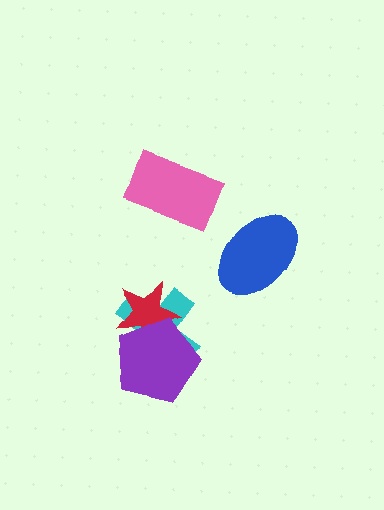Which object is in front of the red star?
The purple pentagon is in front of the red star.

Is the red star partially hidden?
Yes, it is partially covered by another shape.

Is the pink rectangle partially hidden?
No, no other shape covers it.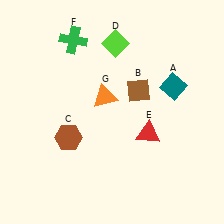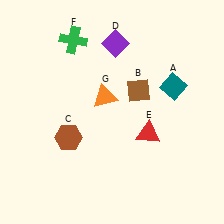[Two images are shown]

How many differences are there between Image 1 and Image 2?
There is 1 difference between the two images.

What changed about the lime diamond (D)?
In Image 1, D is lime. In Image 2, it changed to purple.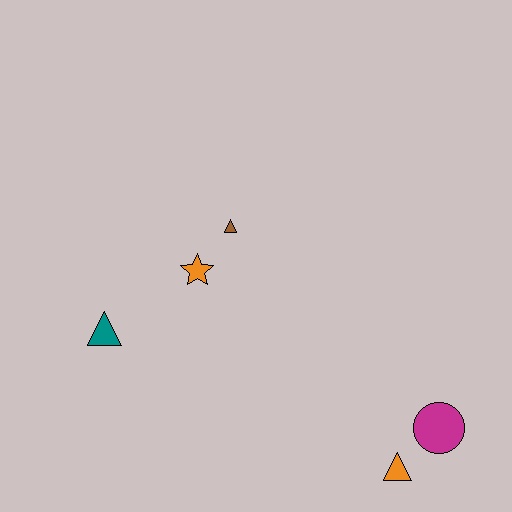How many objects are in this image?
There are 5 objects.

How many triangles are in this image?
There are 3 triangles.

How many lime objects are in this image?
There are no lime objects.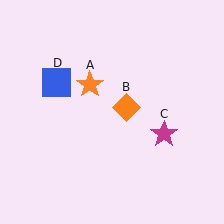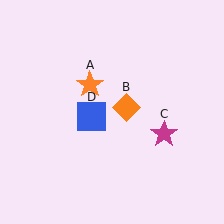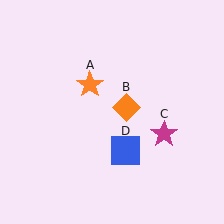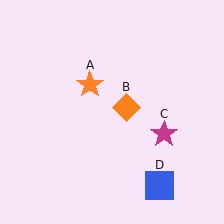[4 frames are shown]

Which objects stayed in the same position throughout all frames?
Orange star (object A) and orange diamond (object B) and magenta star (object C) remained stationary.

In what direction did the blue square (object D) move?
The blue square (object D) moved down and to the right.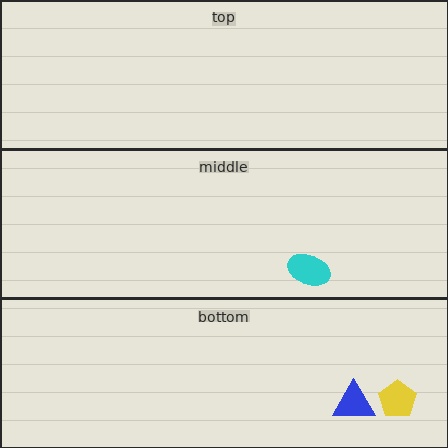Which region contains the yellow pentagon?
The bottom region.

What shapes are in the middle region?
The cyan ellipse.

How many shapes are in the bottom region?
2.